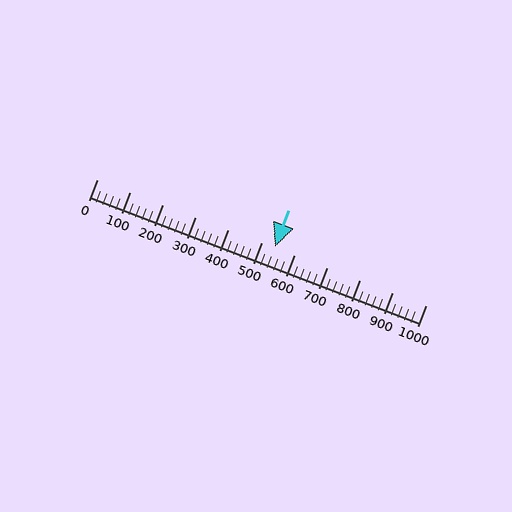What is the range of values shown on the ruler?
The ruler shows values from 0 to 1000.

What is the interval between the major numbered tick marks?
The major tick marks are spaced 100 units apart.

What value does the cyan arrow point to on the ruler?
The cyan arrow points to approximately 541.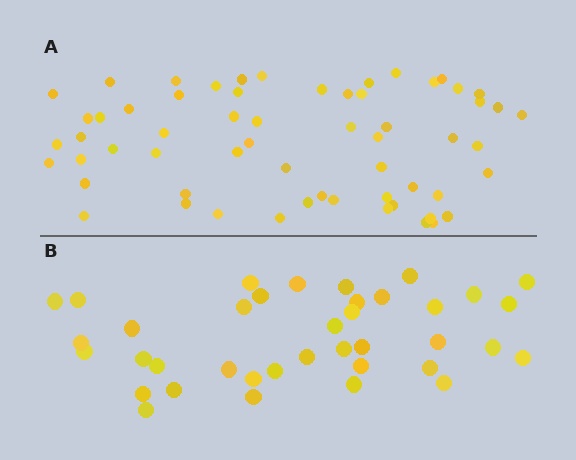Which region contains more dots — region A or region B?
Region A (the top region) has more dots.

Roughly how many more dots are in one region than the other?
Region A has approximately 20 more dots than region B.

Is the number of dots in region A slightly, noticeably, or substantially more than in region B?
Region A has substantially more. The ratio is roughly 1.6 to 1.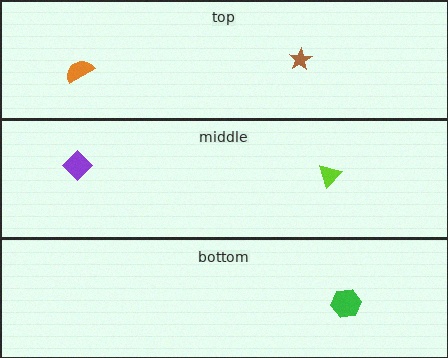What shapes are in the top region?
The brown star, the orange semicircle.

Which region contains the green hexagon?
The bottom region.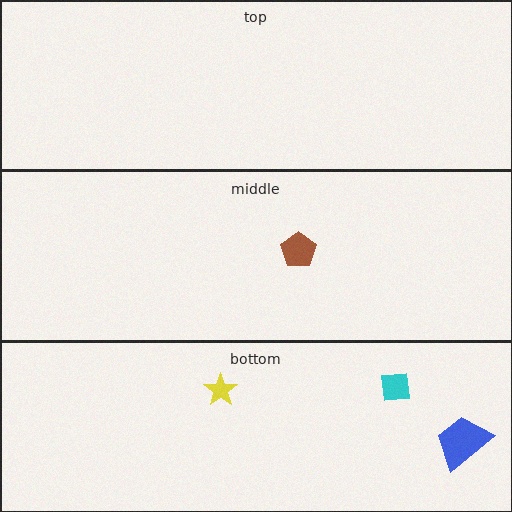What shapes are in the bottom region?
The yellow star, the cyan square, the blue trapezoid.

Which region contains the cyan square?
The bottom region.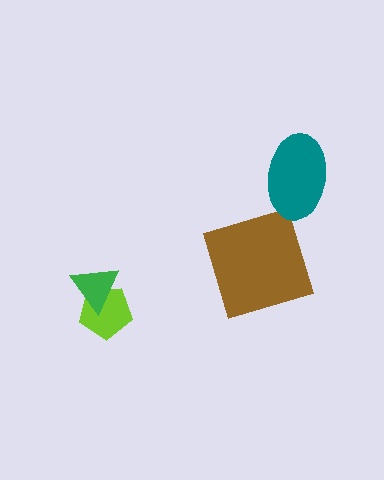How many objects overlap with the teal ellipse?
0 objects overlap with the teal ellipse.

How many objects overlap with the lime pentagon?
1 object overlaps with the lime pentagon.